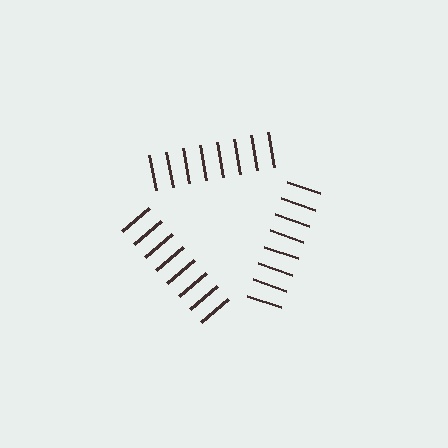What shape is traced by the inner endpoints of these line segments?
An illusory triangle — the line segments terminate on its edges but no continuous stroke is drawn.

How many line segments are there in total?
24 — 8 along each of the 3 edges.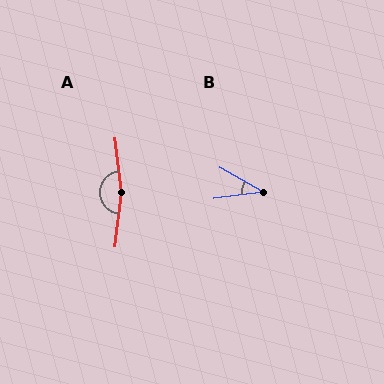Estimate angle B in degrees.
Approximately 36 degrees.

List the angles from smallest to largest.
B (36°), A (166°).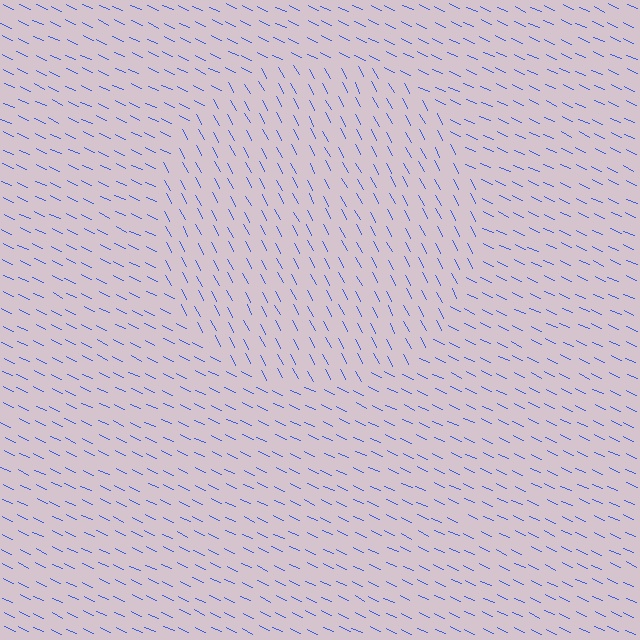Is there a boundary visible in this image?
Yes, there is a texture boundary formed by a change in line orientation.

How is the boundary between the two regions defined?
The boundary is defined purely by a change in line orientation (approximately 37 degrees difference). All lines are the same color and thickness.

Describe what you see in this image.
The image is filled with small blue line segments. A circle region in the image has lines oriented differently from the surrounding lines, creating a visible texture boundary.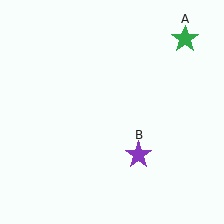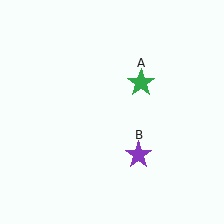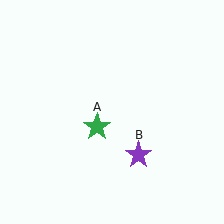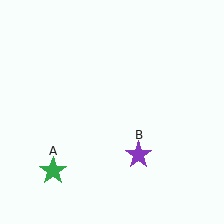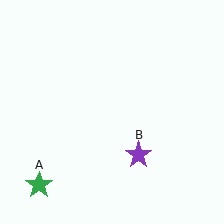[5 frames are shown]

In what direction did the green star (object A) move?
The green star (object A) moved down and to the left.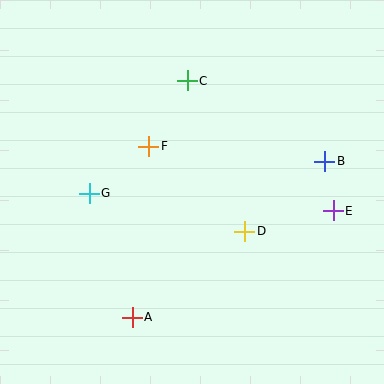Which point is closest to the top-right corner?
Point B is closest to the top-right corner.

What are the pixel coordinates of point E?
Point E is at (333, 211).